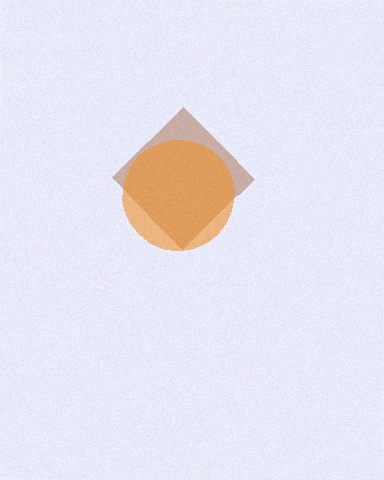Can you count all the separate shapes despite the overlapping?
Yes, there are 2 separate shapes.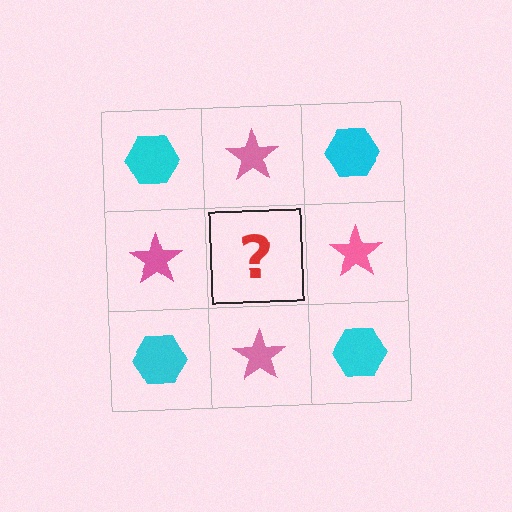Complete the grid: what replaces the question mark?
The question mark should be replaced with a cyan hexagon.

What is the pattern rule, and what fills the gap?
The rule is that it alternates cyan hexagon and pink star in a checkerboard pattern. The gap should be filled with a cyan hexagon.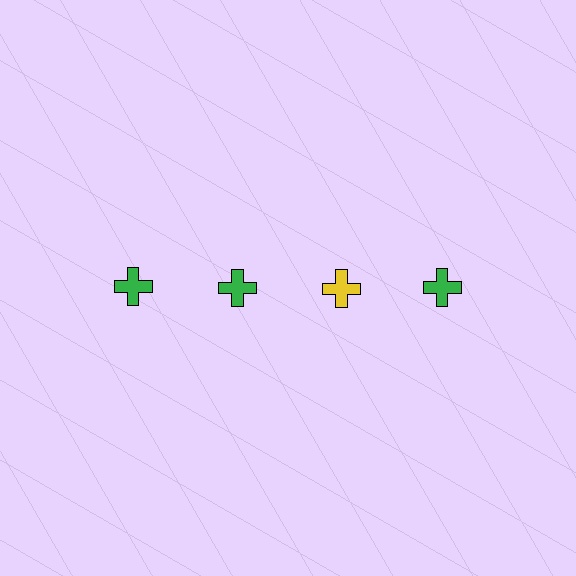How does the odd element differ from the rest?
It has a different color: yellow instead of green.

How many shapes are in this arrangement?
There are 4 shapes arranged in a grid pattern.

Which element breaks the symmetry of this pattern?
The yellow cross in the top row, center column breaks the symmetry. All other shapes are green crosses.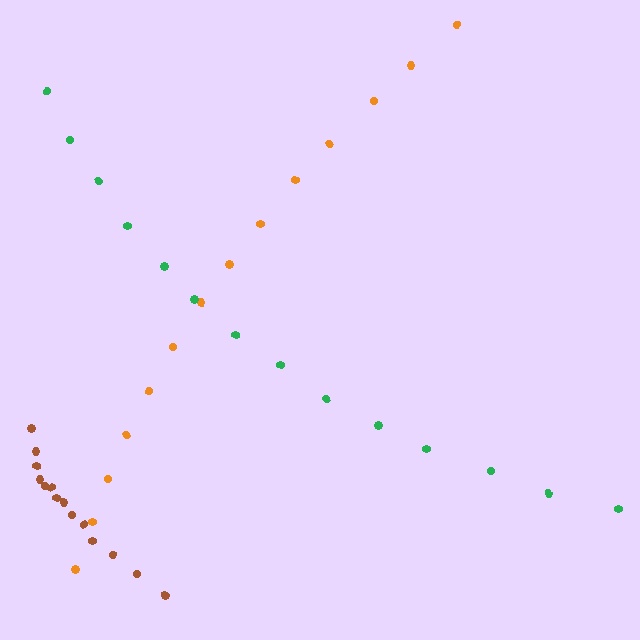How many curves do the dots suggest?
There are 3 distinct paths.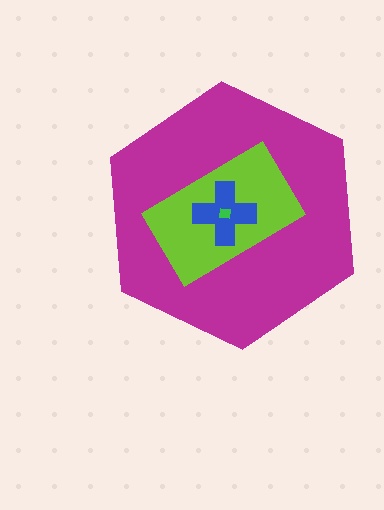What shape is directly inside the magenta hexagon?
The lime rectangle.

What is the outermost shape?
The magenta hexagon.